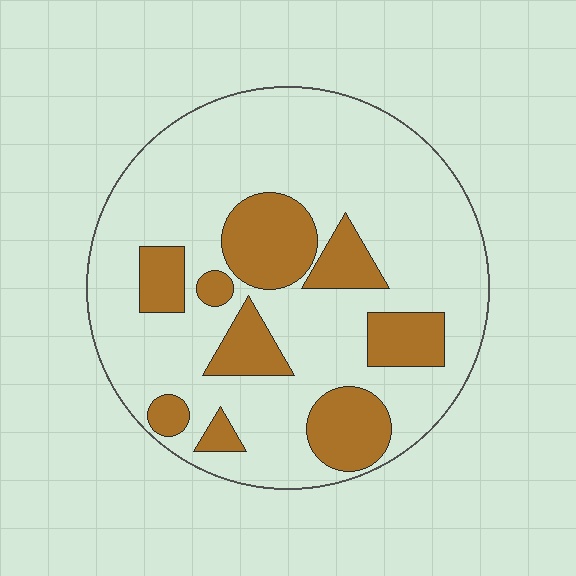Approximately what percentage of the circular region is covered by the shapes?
Approximately 25%.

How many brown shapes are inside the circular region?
9.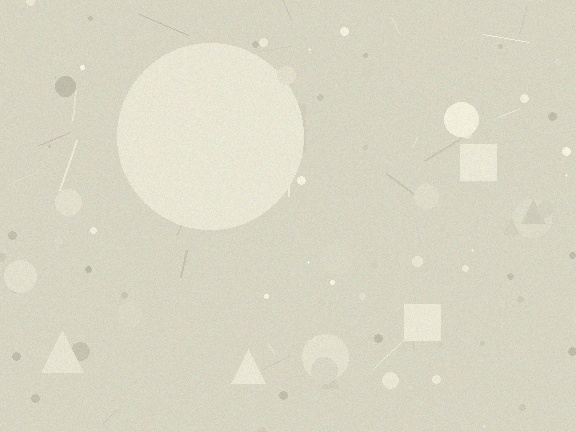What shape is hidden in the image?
A circle is hidden in the image.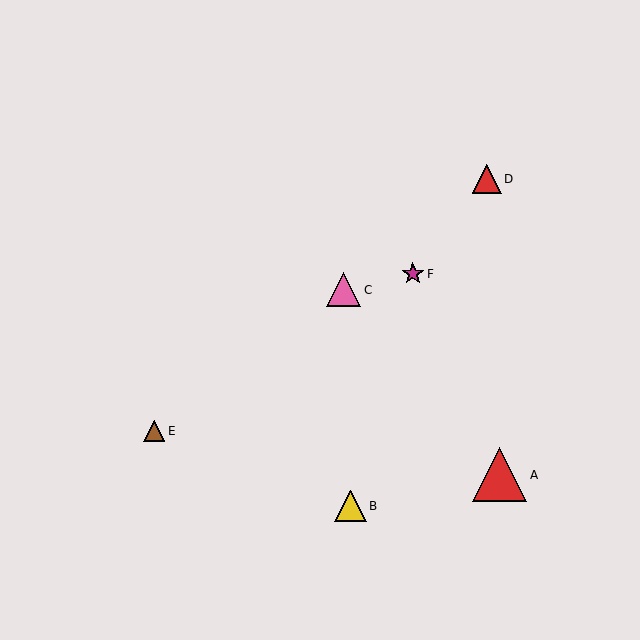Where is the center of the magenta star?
The center of the magenta star is at (413, 274).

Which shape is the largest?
The red triangle (labeled A) is the largest.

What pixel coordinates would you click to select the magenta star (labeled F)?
Click at (413, 274) to select the magenta star F.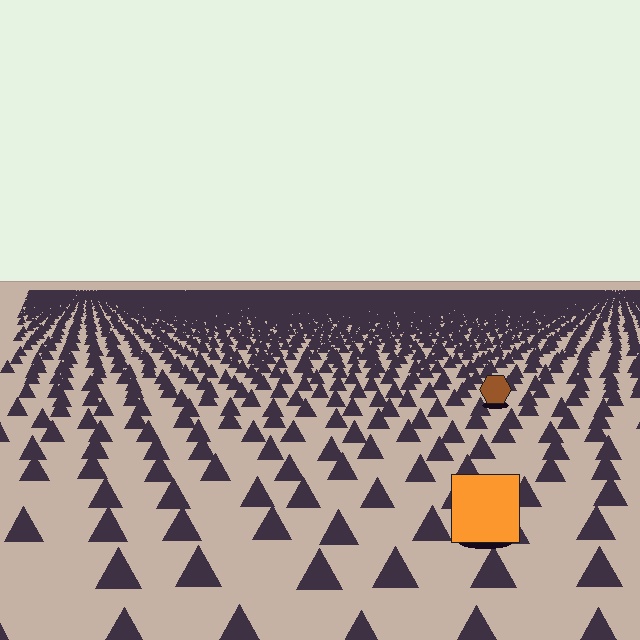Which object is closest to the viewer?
The orange square is closest. The texture marks near it are larger and more spread out.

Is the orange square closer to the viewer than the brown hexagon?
Yes. The orange square is closer — you can tell from the texture gradient: the ground texture is coarser near it.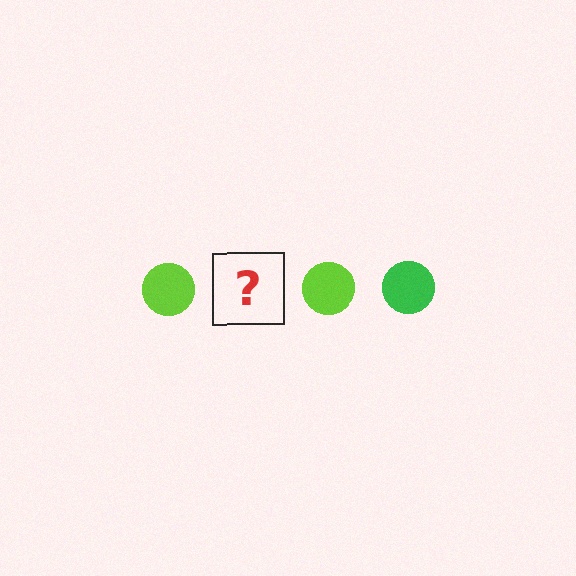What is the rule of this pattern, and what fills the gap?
The rule is that the pattern cycles through lime, green circles. The gap should be filled with a green circle.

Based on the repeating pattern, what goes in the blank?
The blank should be a green circle.